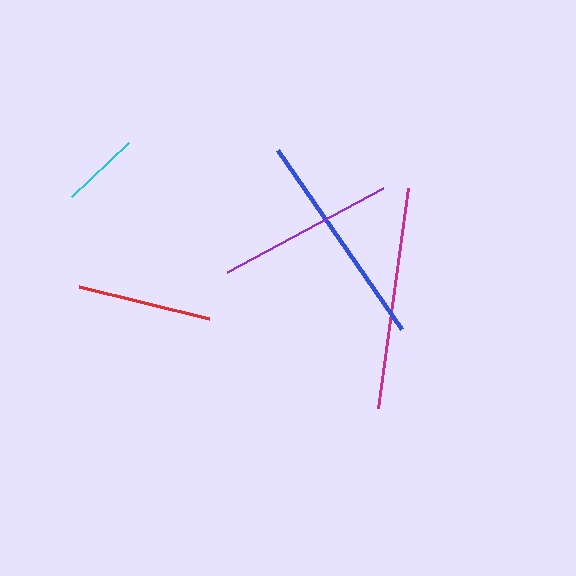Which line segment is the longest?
The magenta line is the longest at approximately 221 pixels.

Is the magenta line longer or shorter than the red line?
The magenta line is longer than the red line.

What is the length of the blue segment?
The blue segment is approximately 218 pixels long.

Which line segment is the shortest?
The cyan line is the shortest at approximately 79 pixels.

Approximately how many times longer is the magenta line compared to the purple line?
The magenta line is approximately 1.2 times the length of the purple line.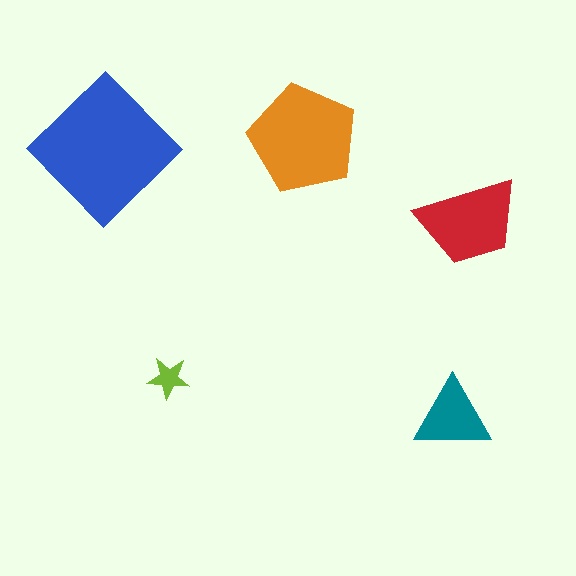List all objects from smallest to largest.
The lime star, the teal triangle, the red trapezoid, the orange pentagon, the blue diamond.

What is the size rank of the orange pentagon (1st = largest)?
2nd.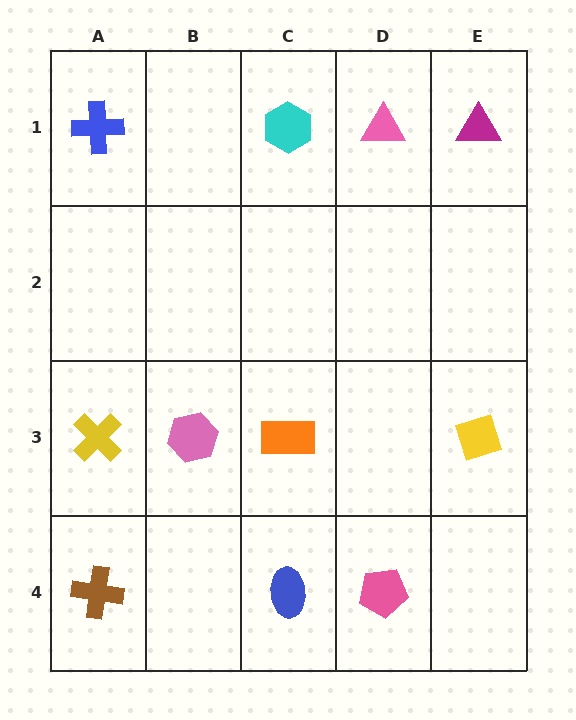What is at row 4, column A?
A brown cross.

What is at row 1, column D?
A pink triangle.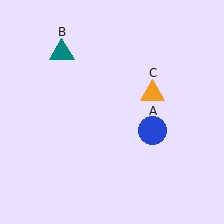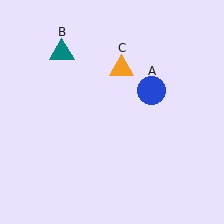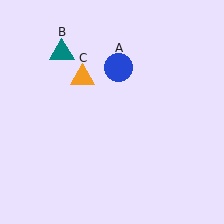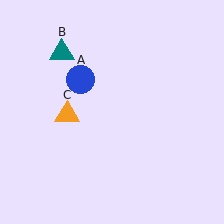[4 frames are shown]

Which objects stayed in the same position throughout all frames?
Teal triangle (object B) remained stationary.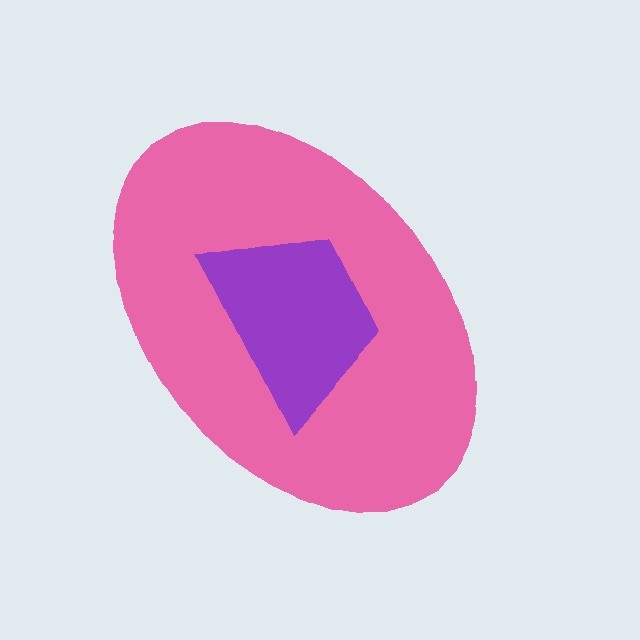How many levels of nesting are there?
2.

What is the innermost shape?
The purple trapezoid.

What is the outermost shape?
The pink ellipse.